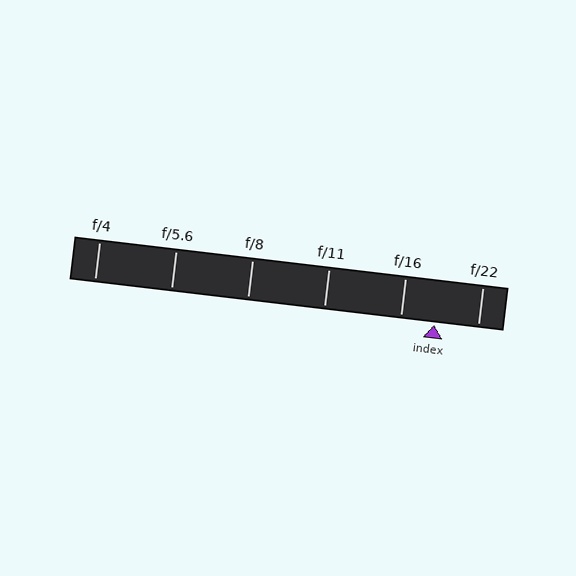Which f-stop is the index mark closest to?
The index mark is closest to f/16.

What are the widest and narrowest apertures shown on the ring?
The widest aperture shown is f/4 and the narrowest is f/22.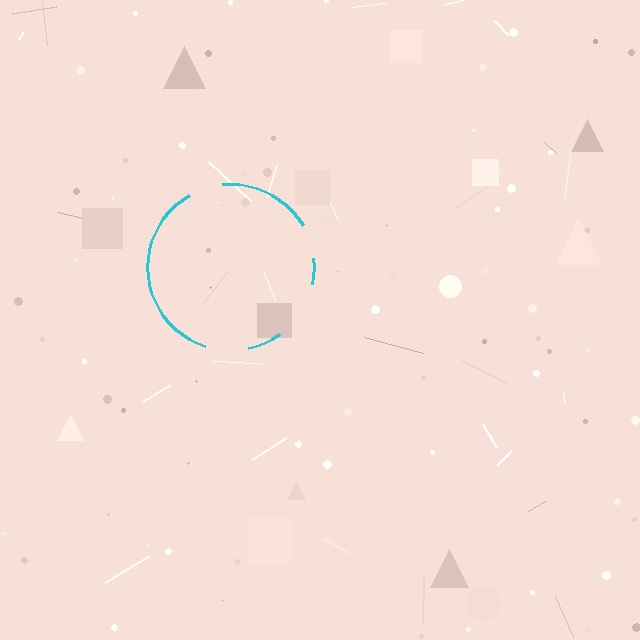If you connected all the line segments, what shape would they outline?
They would outline a circle.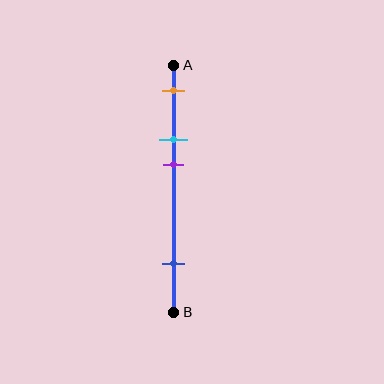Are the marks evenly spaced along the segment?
No, the marks are not evenly spaced.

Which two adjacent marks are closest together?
The cyan and purple marks are the closest adjacent pair.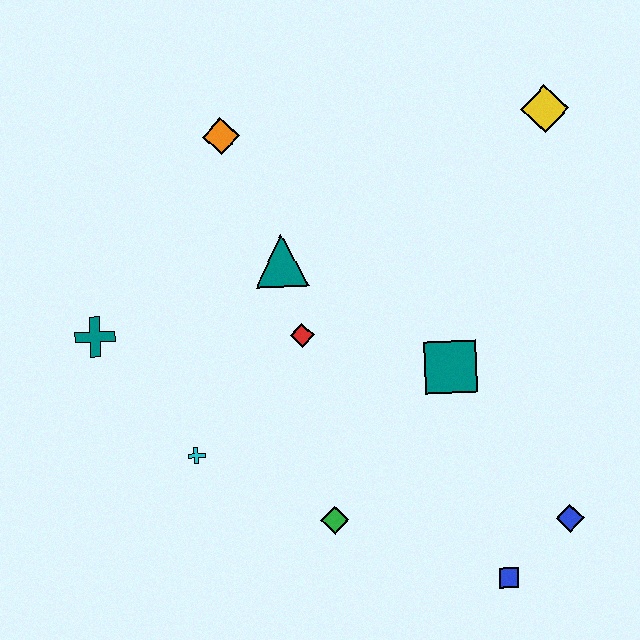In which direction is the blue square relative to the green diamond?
The blue square is to the right of the green diamond.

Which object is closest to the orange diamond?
The teal triangle is closest to the orange diamond.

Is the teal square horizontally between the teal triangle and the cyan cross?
No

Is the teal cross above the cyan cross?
Yes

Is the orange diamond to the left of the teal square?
Yes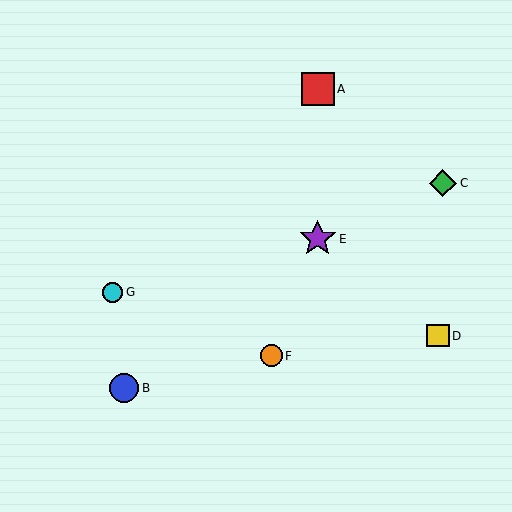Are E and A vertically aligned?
Yes, both are at x≈318.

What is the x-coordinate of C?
Object C is at x≈443.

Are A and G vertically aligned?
No, A is at x≈318 and G is at x≈113.